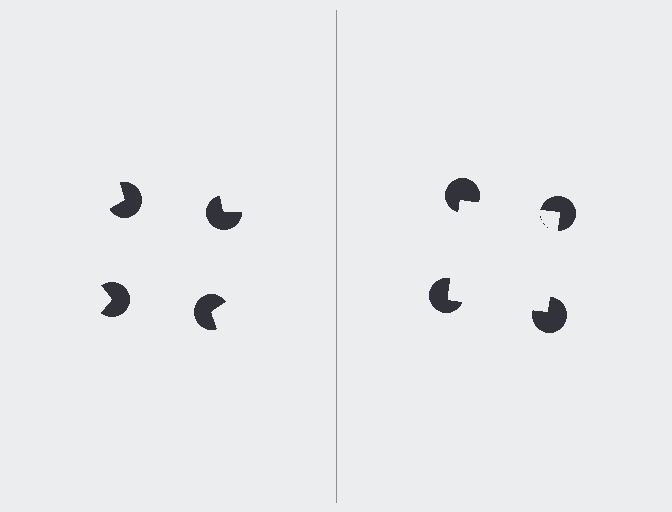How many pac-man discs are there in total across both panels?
8 — 4 on each side.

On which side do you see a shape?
An illusory square appears on the right side. On the left side the wedge cuts are rotated, so no coherent shape forms.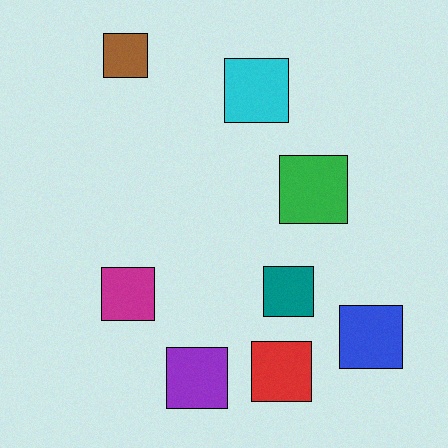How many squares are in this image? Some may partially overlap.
There are 8 squares.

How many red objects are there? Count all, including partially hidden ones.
There is 1 red object.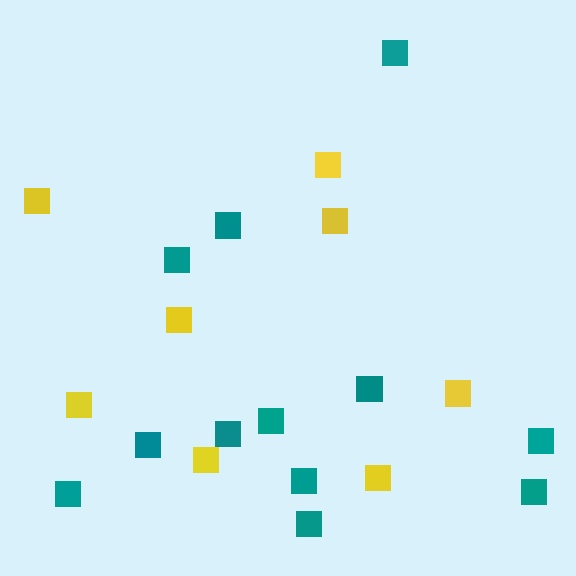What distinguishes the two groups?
There are 2 groups: one group of yellow squares (8) and one group of teal squares (12).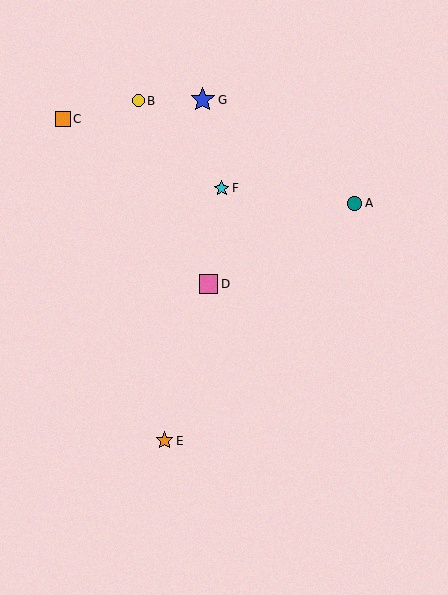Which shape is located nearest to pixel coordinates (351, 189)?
The teal circle (labeled A) at (354, 203) is nearest to that location.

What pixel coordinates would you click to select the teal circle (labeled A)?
Click at (354, 203) to select the teal circle A.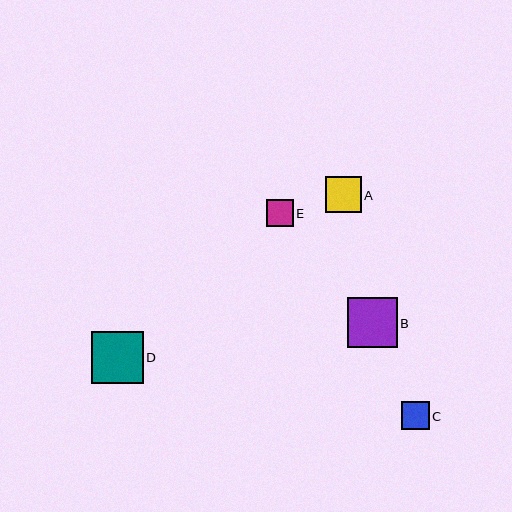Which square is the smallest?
Square E is the smallest with a size of approximately 26 pixels.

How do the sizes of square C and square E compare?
Square C and square E are approximately the same size.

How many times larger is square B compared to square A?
Square B is approximately 1.4 times the size of square A.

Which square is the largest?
Square D is the largest with a size of approximately 52 pixels.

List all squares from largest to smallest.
From largest to smallest: D, B, A, C, E.